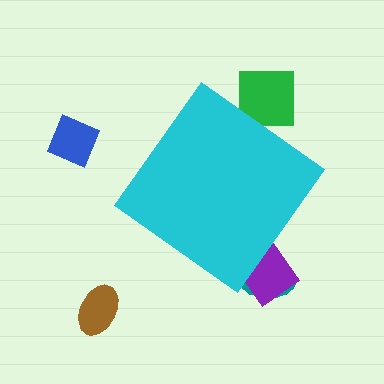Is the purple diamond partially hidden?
Yes, the purple diamond is partially hidden behind the cyan diamond.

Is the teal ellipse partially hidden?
Yes, the teal ellipse is partially hidden behind the cyan diamond.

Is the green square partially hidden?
Yes, the green square is partially hidden behind the cyan diamond.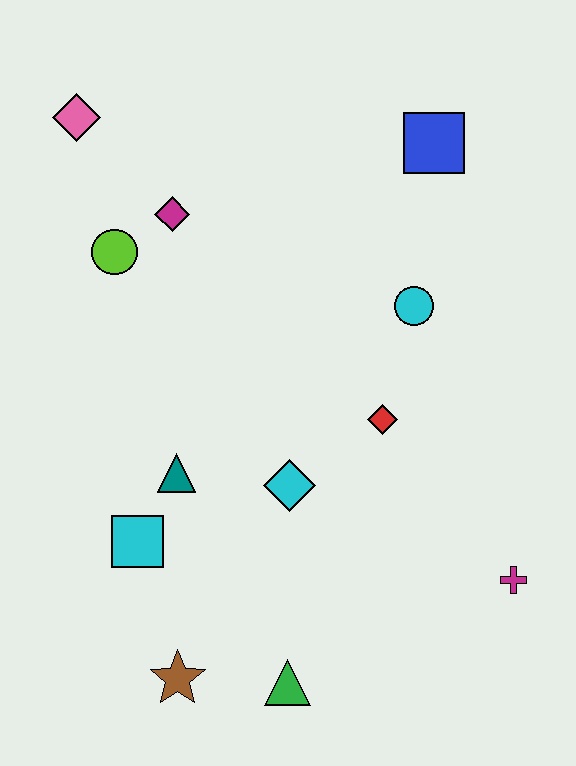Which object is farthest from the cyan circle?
The brown star is farthest from the cyan circle.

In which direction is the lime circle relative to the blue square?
The lime circle is to the left of the blue square.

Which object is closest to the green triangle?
The brown star is closest to the green triangle.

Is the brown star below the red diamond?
Yes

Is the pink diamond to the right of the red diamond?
No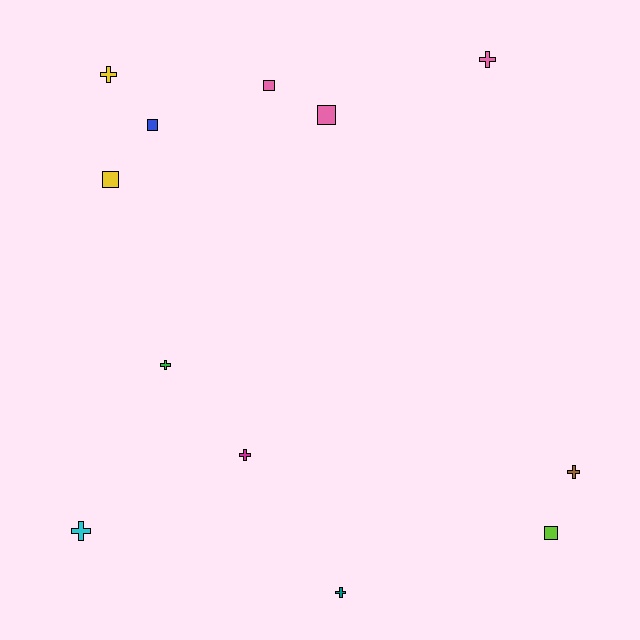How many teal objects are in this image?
There is 1 teal object.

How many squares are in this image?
There are 5 squares.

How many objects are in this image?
There are 12 objects.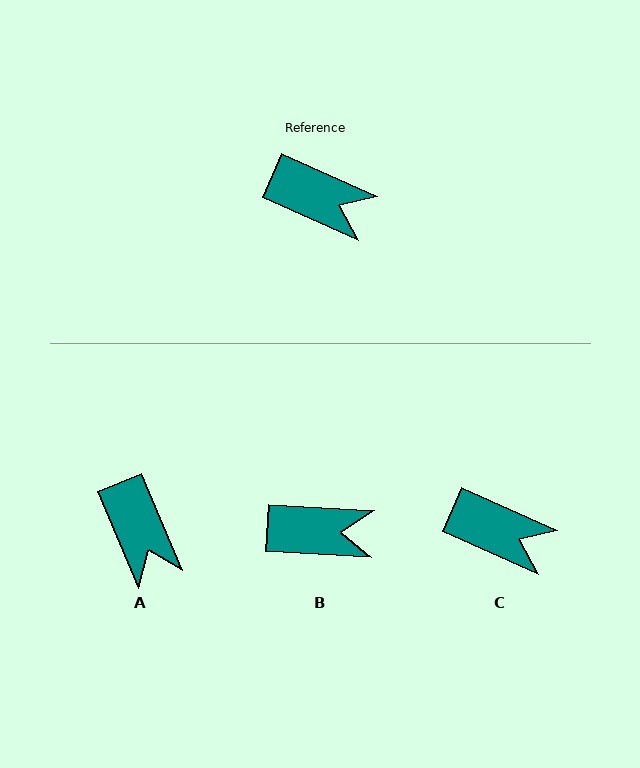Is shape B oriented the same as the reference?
No, it is off by about 21 degrees.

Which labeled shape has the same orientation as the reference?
C.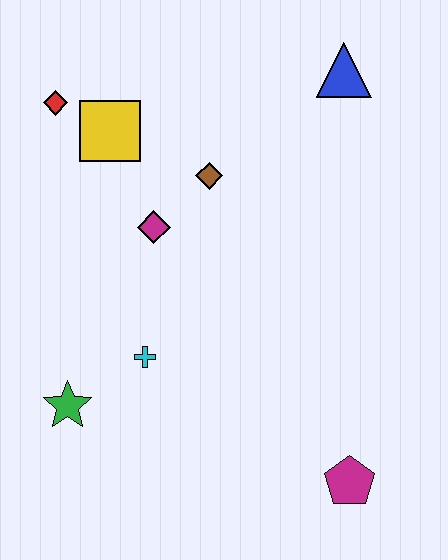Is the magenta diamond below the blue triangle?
Yes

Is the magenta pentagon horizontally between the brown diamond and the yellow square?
No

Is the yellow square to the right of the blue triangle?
No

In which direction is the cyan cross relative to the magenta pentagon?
The cyan cross is to the left of the magenta pentagon.